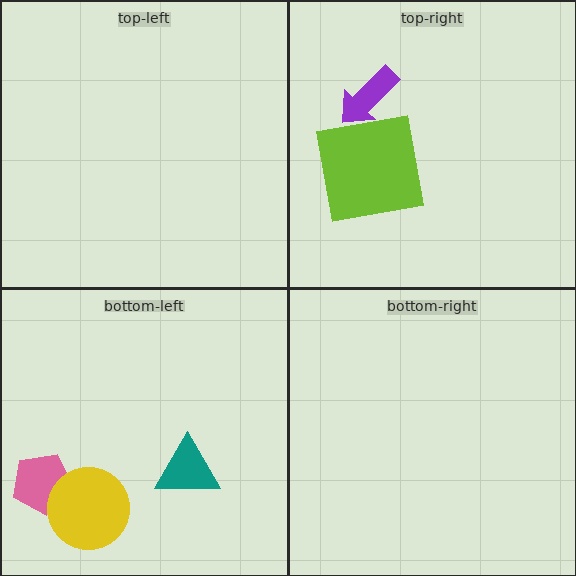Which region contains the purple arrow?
The top-right region.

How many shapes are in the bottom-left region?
3.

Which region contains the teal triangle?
The bottom-left region.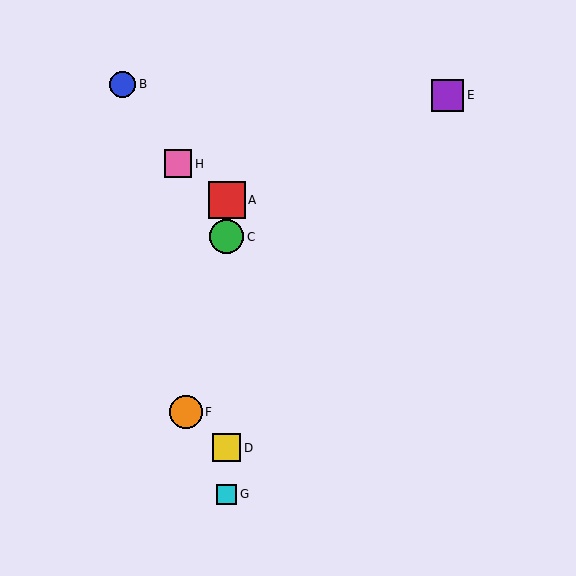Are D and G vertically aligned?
Yes, both are at x≈227.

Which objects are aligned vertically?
Objects A, C, D, G are aligned vertically.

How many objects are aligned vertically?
4 objects (A, C, D, G) are aligned vertically.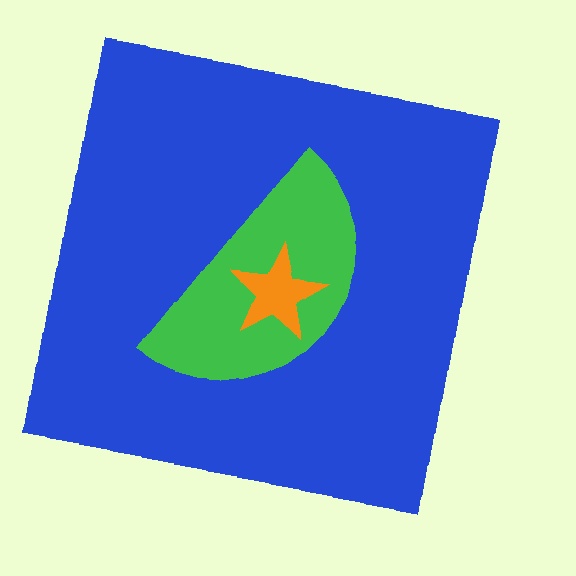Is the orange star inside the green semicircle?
Yes.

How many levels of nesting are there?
3.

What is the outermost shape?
The blue square.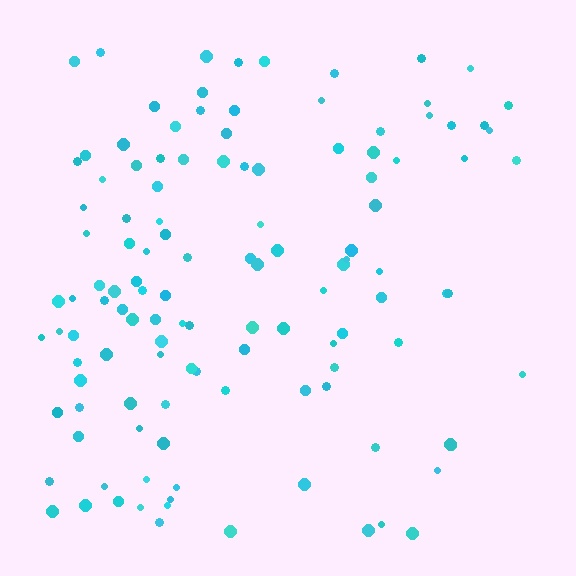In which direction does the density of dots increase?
From right to left, with the left side densest.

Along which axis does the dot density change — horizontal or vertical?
Horizontal.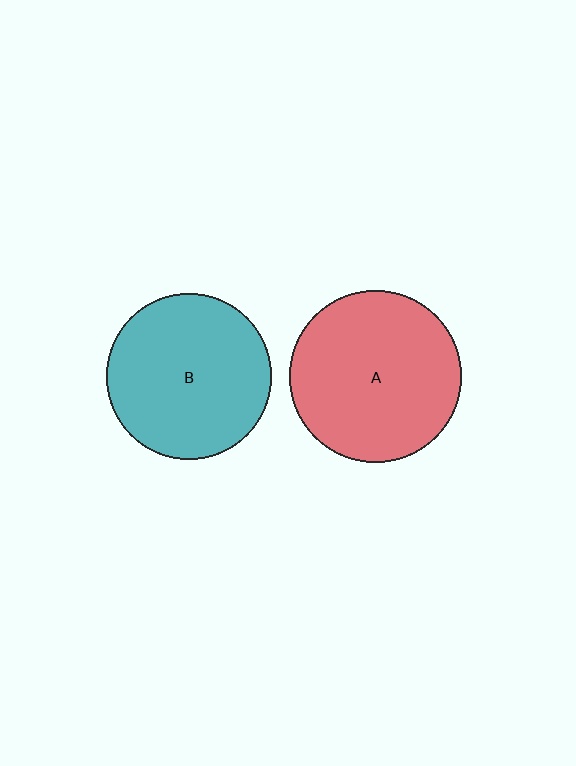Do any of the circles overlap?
No, none of the circles overlap.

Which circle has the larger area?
Circle A (red).